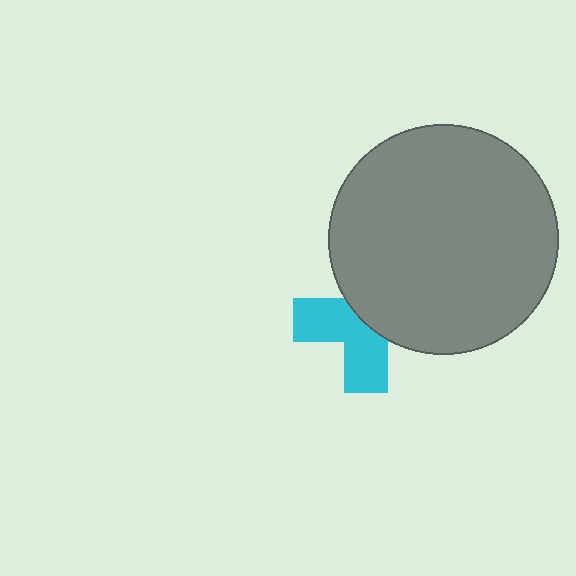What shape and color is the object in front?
The object in front is a gray circle.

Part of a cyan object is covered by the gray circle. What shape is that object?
It is a cross.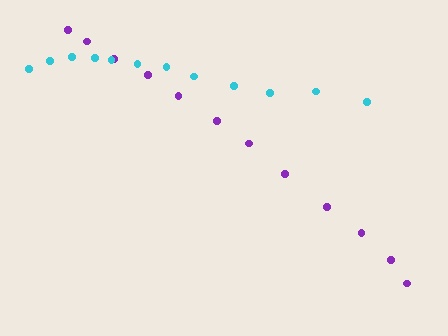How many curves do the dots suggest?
There are 2 distinct paths.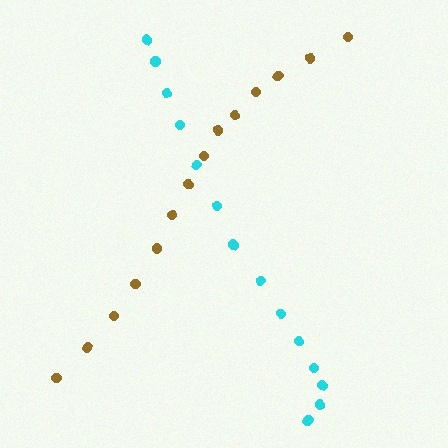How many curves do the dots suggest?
There are 2 distinct paths.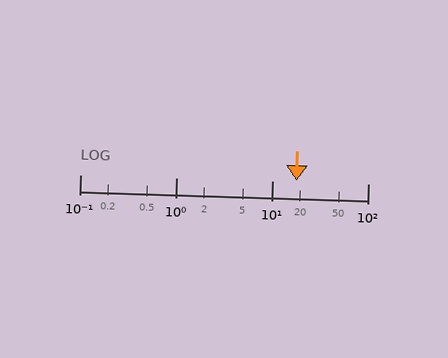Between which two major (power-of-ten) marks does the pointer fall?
The pointer is between 10 and 100.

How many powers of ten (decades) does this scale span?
The scale spans 3 decades, from 0.1 to 100.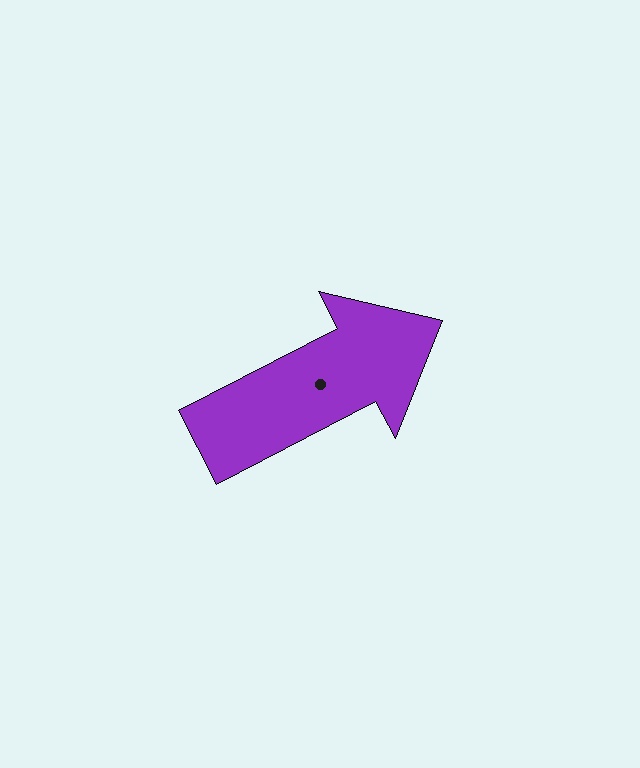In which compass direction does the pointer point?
Northeast.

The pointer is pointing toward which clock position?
Roughly 2 o'clock.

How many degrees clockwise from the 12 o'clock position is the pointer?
Approximately 63 degrees.